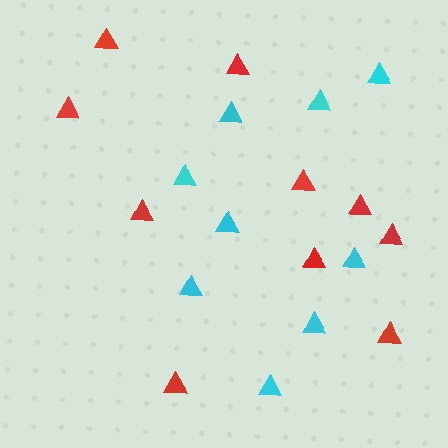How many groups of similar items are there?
There are 2 groups: one group of red triangles (10) and one group of cyan triangles (9).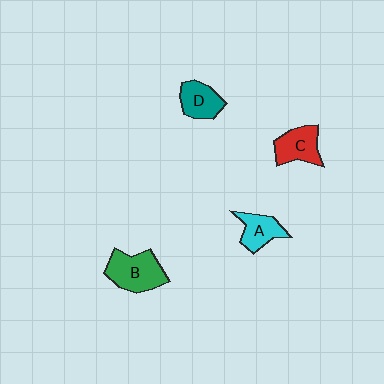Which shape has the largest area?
Shape B (green).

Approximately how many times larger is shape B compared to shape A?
Approximately 1.5 times.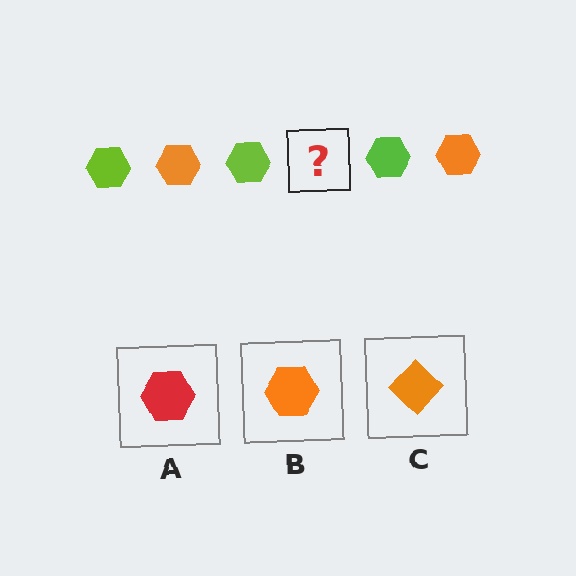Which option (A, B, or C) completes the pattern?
B.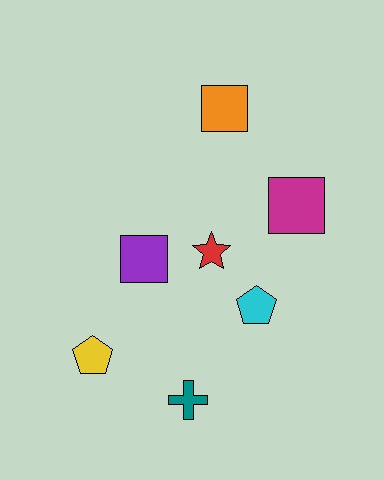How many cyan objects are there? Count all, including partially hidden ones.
There is 1 cyan object.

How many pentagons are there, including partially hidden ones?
There are 2 pentagons.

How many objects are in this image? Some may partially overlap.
There are 7 objects.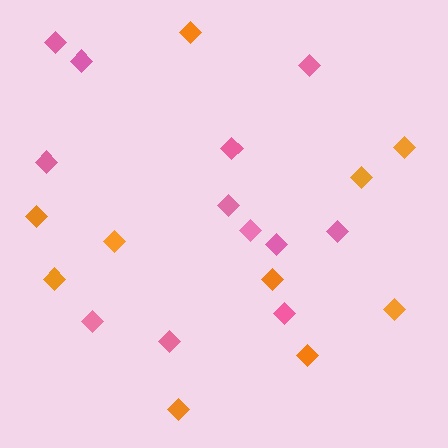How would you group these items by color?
There are 2 groups: one group of pink diamonds (12) and one group of orange diamonds (10).